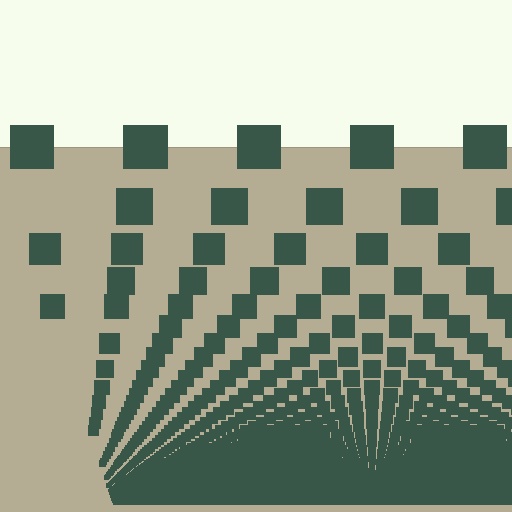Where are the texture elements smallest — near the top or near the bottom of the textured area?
Near the bottom.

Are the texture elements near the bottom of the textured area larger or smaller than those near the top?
Smaller. The gradient is inverted — elements near the bottom are smaller and denser.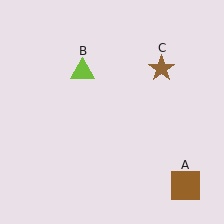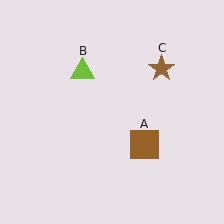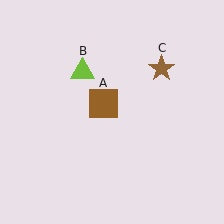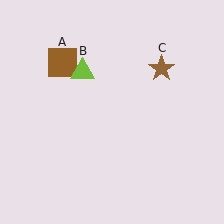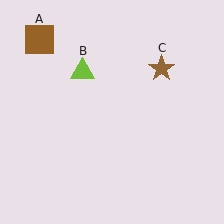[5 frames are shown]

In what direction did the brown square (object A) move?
The brown square (object A) moved up and to the left.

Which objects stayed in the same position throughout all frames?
Lime triangle (object B) and brown star (object C) remained stationary.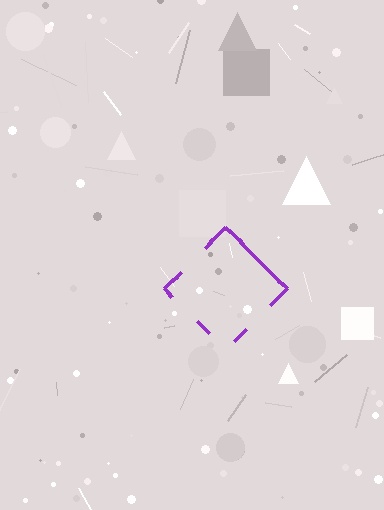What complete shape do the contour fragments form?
The contour fragments form a diamond.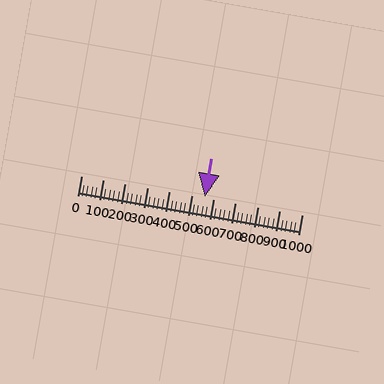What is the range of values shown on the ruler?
The ruler shows values from 0 to 1000.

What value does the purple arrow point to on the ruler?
The purple arrow points to approximately 560.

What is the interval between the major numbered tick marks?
The major tick marks are spaced 100 units apart.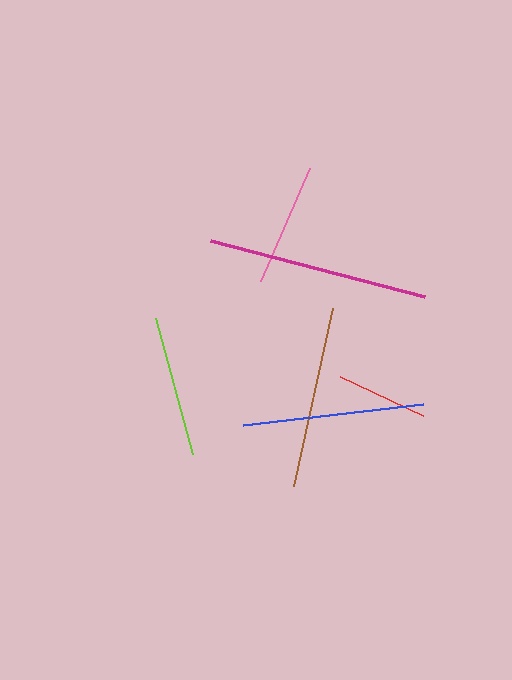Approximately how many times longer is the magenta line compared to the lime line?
The magenta line is approximately 1.6 times the length of the lime line.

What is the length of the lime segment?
The lime segment is approximately 140 pixels long.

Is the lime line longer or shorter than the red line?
The lime line is longer than the red line.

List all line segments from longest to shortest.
From longest to shortest: magenta, brown, blue, lime, pink, red.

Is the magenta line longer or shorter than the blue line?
The magenta line is longer than the blue line.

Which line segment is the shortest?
The red line is the shortest at approximately 91 pixels.